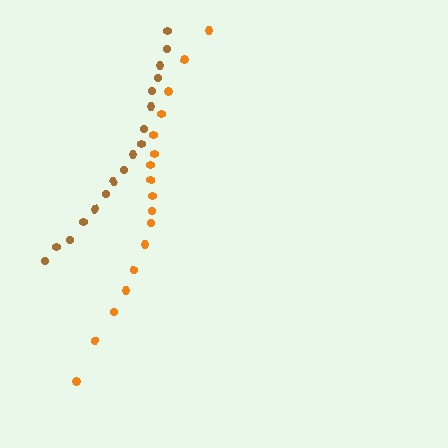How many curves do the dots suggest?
There are 2 distinct paths.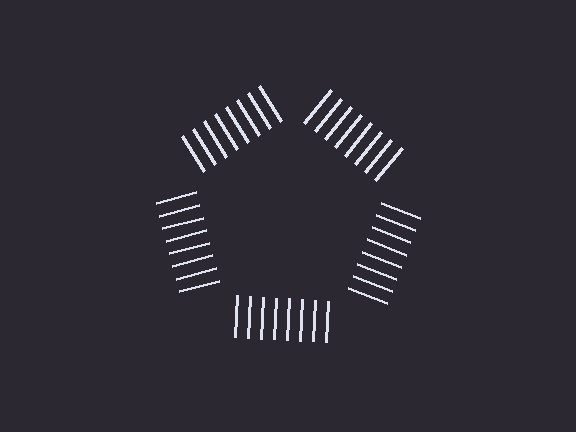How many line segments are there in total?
40 — 8 along each of the 5 edges.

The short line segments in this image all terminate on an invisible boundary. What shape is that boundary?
An illusory pentagon — the line segments terminate on its edges but no continuous stroke is drawn.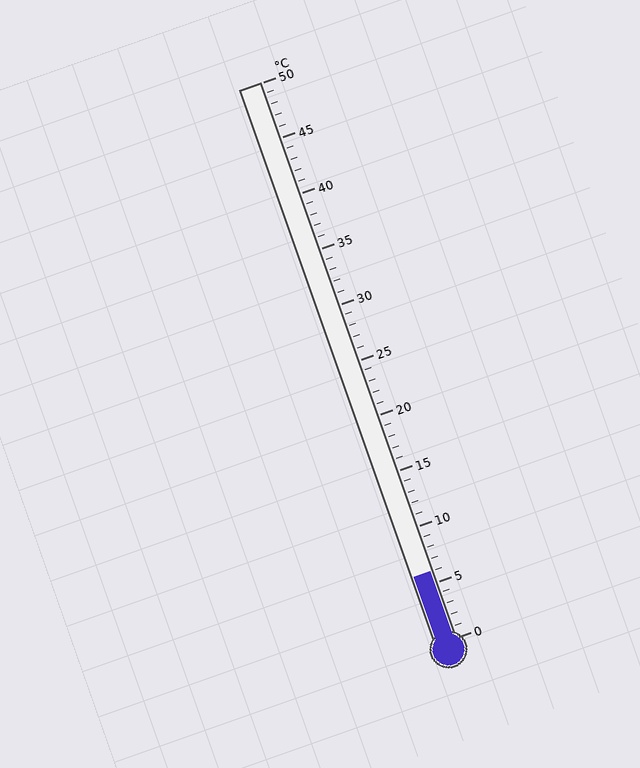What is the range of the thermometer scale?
The thermometer scale ranges from 0°C to 50°C.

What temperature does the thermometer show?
The thermometer shows approximately 6°C.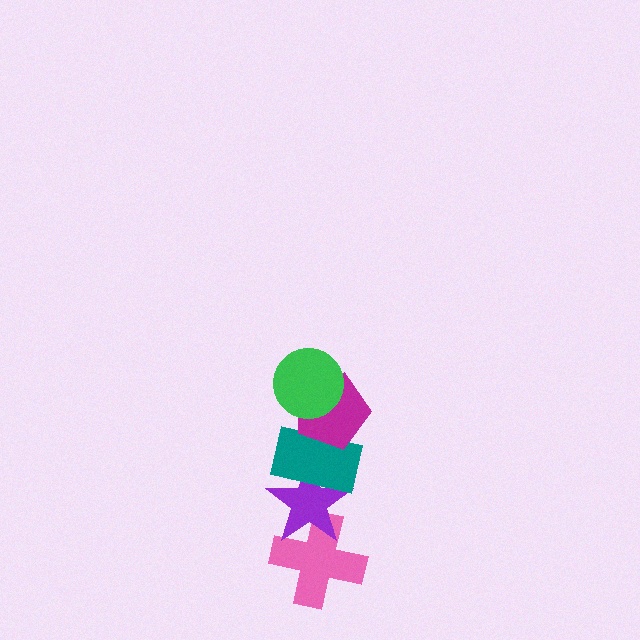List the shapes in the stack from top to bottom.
From top to bottom: the green circle, the magenta pentagon, the teal rectangle, the purple star, the pink cross.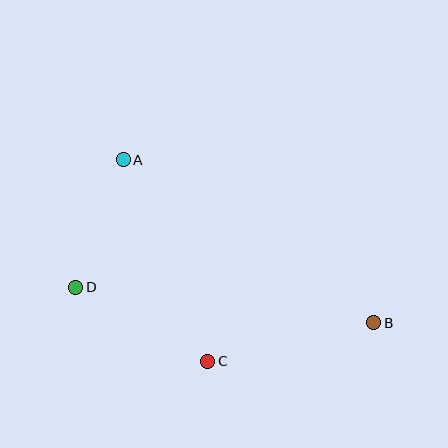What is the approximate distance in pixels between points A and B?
The distance between A and B is approximately 299 pixels.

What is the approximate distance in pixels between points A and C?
The distance between A and C is approximately 219 pixels.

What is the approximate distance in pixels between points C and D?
The distance between C and D is approximately 151 pixels.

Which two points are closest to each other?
Points A and D are closest to each other.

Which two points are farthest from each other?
Points B and D are farthest from each other.